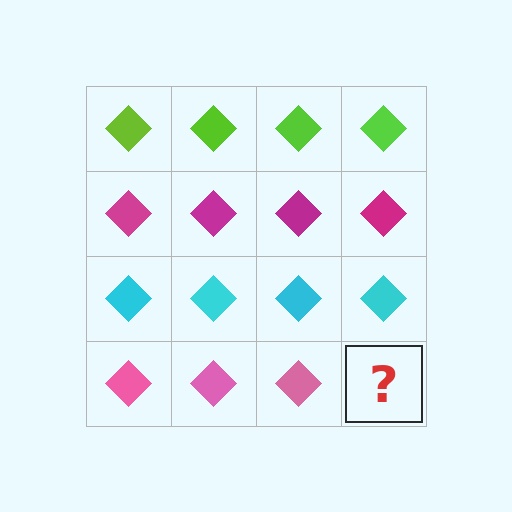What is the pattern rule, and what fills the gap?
The rule is that each row has a consistent color. The gap should be filled with a pink diamond.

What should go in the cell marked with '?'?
The missing cell should contain a pink diamond.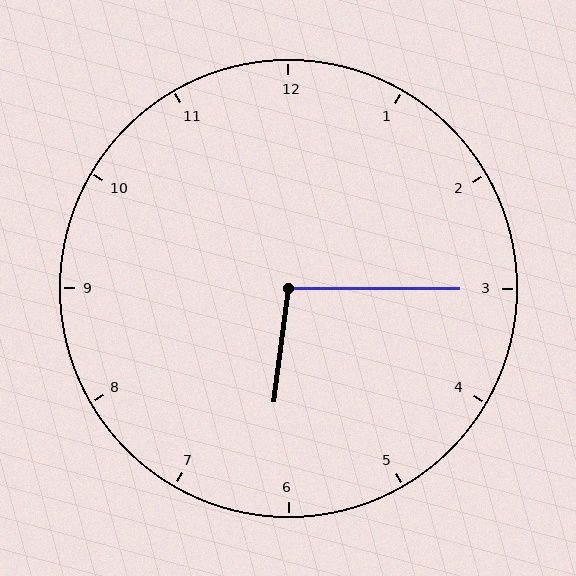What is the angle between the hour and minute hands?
Approximately 98 degrees.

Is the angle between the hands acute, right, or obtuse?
It is obtuse.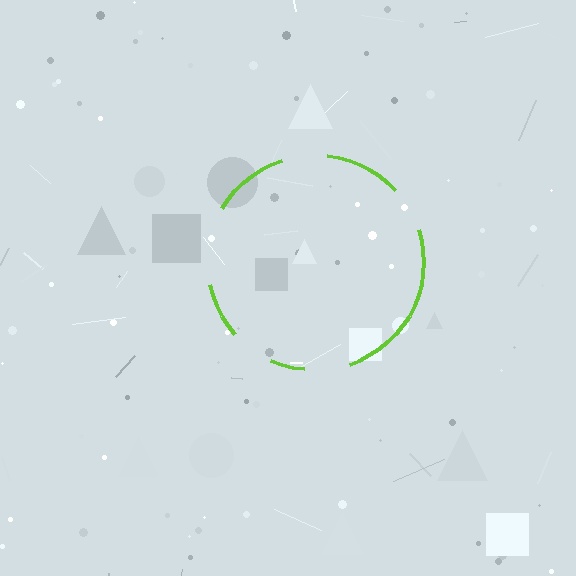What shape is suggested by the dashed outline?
The dashed outline suggests a circle.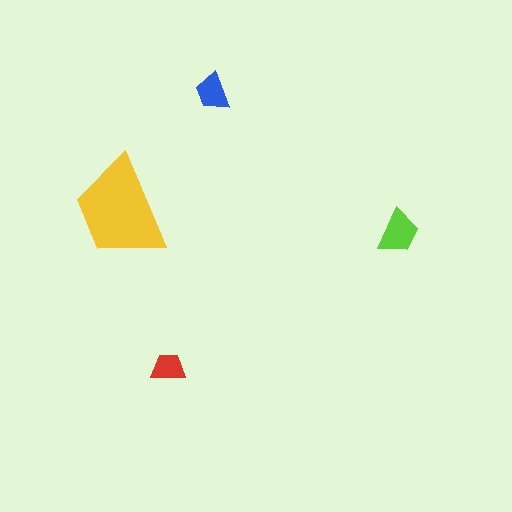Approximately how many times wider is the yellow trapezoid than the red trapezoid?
About 3 times wider.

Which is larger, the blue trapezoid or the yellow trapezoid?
The yellow one.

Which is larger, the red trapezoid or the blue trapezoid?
The blue one.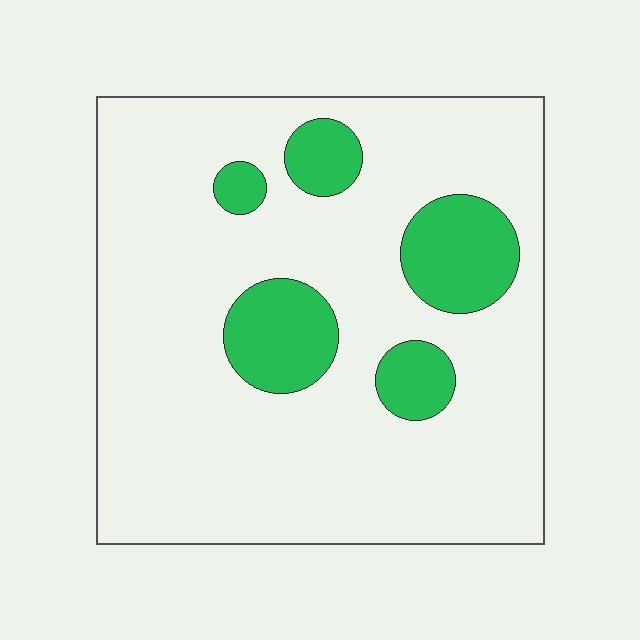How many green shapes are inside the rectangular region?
5.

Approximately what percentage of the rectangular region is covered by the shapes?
Approximately 15%.